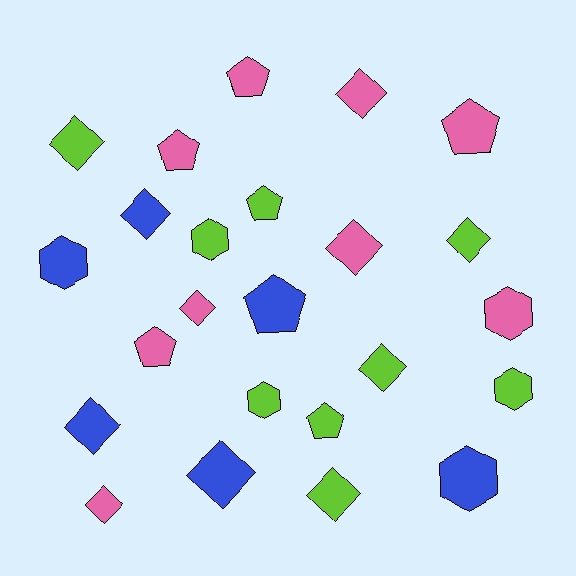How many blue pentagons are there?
There is 1 blue pentagon.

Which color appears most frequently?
Lime, with 9 objects.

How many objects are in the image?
There are 24 objects.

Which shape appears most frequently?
Diamond, with 11 objects.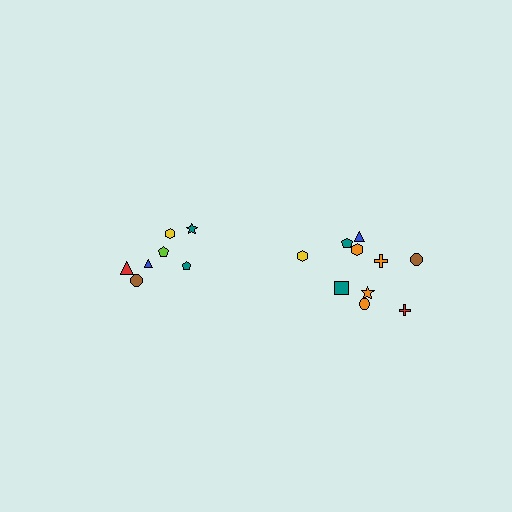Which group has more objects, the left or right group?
The right group.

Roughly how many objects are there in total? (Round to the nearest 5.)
Roughly 15 objects in total.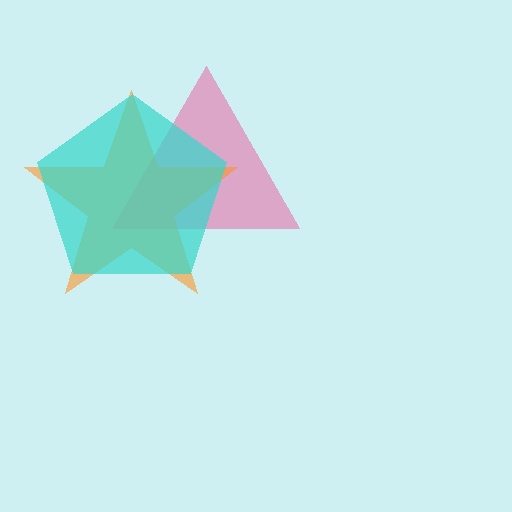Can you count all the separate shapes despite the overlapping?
Yes, there are 3 separate shapes.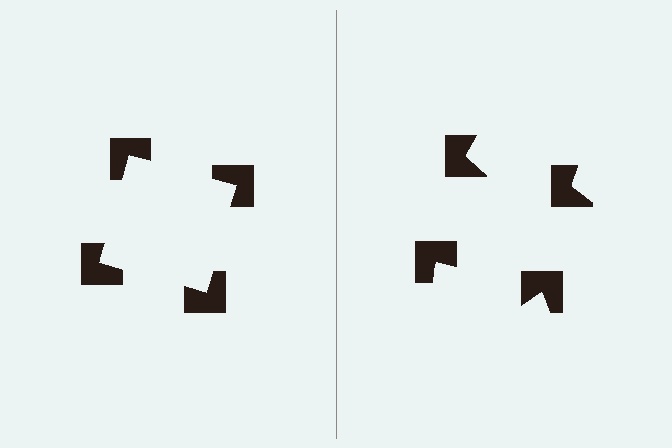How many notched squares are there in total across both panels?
8 — 4 on each side.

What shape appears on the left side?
An illusory square.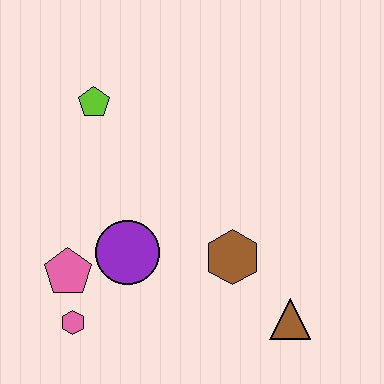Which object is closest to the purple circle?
The pink pentagon is closest to the purple circle.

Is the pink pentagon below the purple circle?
Yes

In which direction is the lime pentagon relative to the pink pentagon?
The lime pentagon is above the pink pentagon.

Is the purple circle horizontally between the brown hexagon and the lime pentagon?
Yes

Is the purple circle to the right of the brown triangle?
No